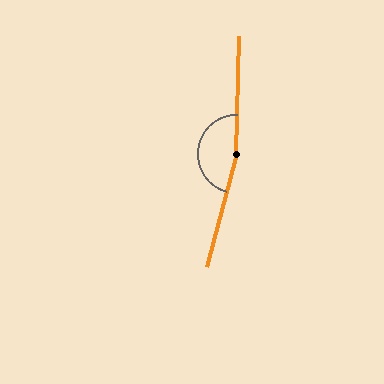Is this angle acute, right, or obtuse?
It is obtuse.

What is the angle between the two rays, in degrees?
Approximately 167 degrees.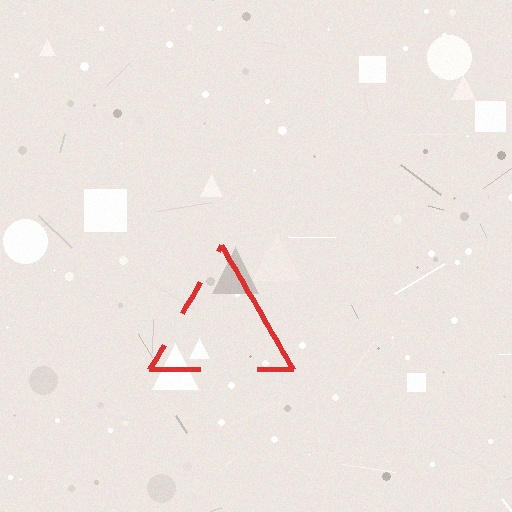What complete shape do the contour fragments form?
The contour fragments form a triangle.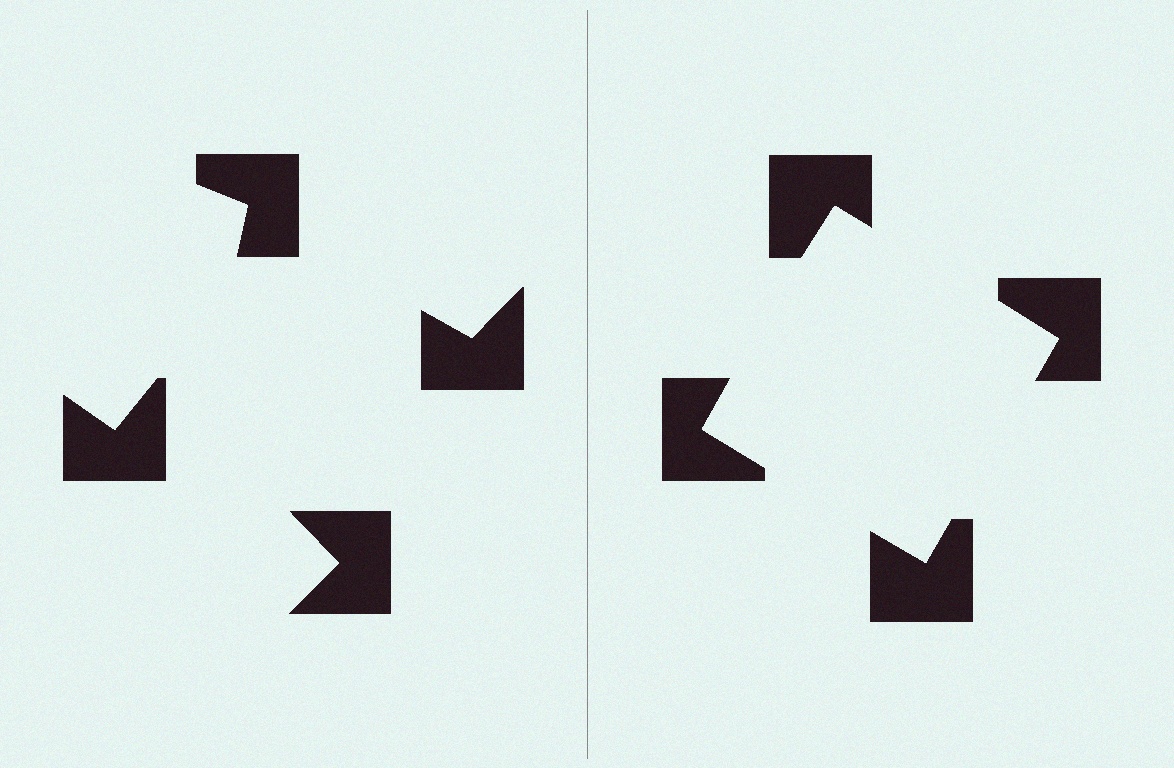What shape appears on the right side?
An illusory square.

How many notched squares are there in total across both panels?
8 — 4 on each side.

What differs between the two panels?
The notched squares are positioned identically on both sides; only the wedge orientations differ. On the right they align to a square; on the left they are misaligned.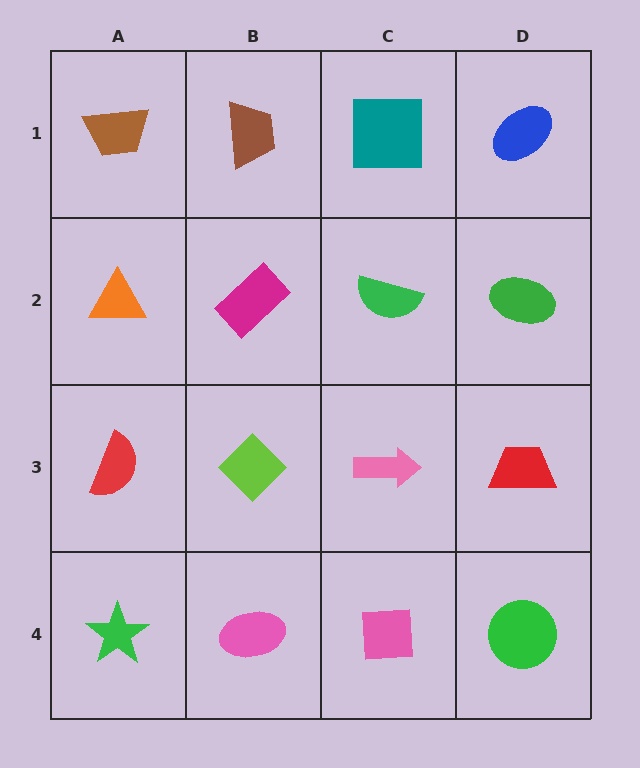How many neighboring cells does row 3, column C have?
4.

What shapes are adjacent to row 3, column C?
A green semicircle (row 2, column C), a pink square (row 4, column C), a lime diamond (row 3, column B), a red trapezoid (row 3, column D).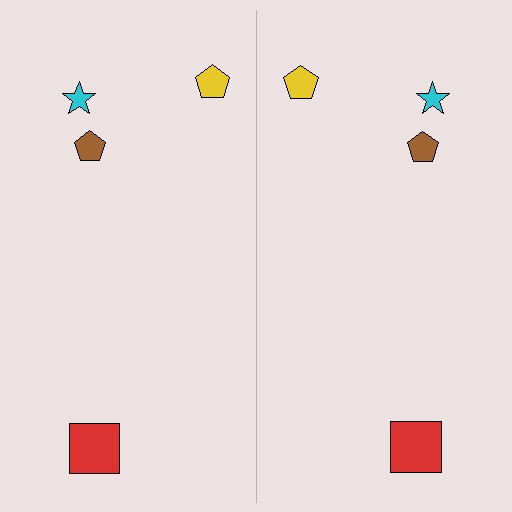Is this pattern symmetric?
Yes, this pattern has bilateral (reflection) symmetry.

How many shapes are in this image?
There are 8 shapes in this image.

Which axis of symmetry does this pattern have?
The pattern has a vertical axis of symmetry running through the center of the image.